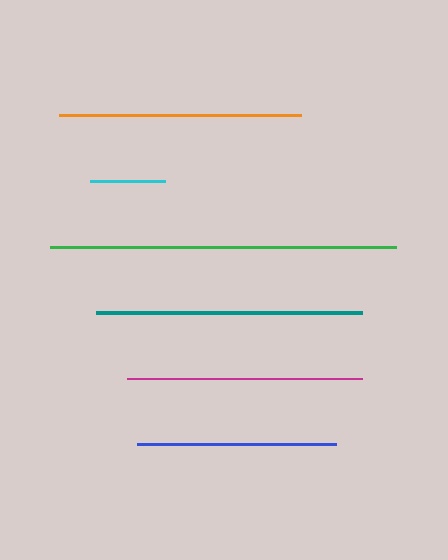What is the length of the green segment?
The green segment is approximately 347 pixels long.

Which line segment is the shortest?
The cyan line is the shortest at approximately 75 pixels.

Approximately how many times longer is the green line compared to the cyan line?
The green line is approximately 4.6 times the length of the cyan line.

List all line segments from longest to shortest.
From longest to shortest: green, teal, orange, magenta, blue, cyan.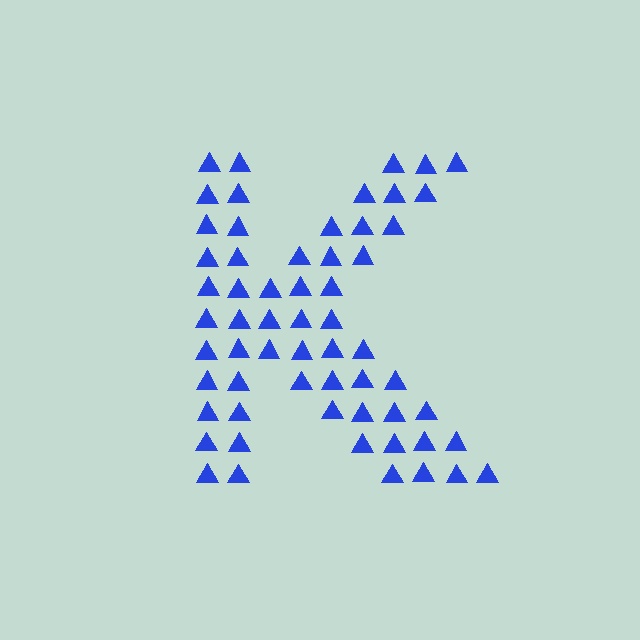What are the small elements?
The small elements are triangles.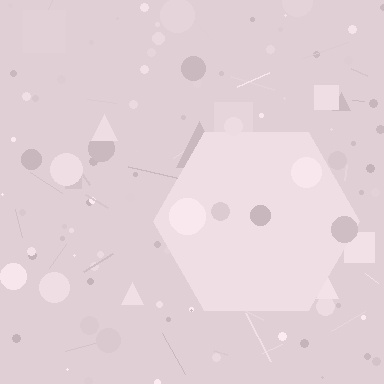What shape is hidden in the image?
A hexagon is hidden in the image.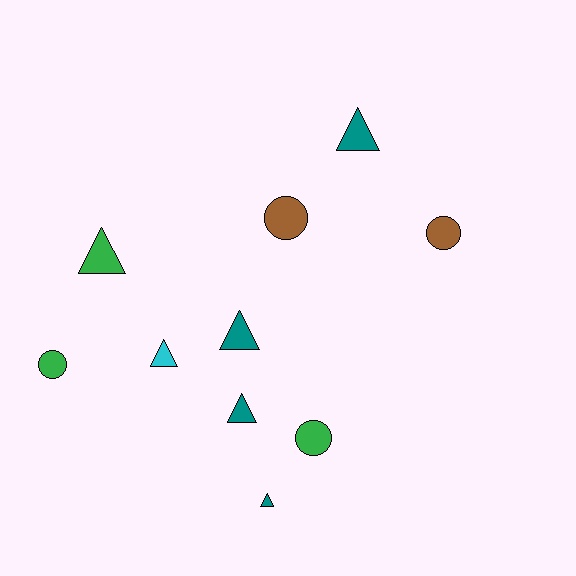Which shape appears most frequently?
Triangle, with 6 objects.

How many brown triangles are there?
There are no brown triangles.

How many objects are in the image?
There are 10 objects.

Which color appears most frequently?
Teal, with 4 objects.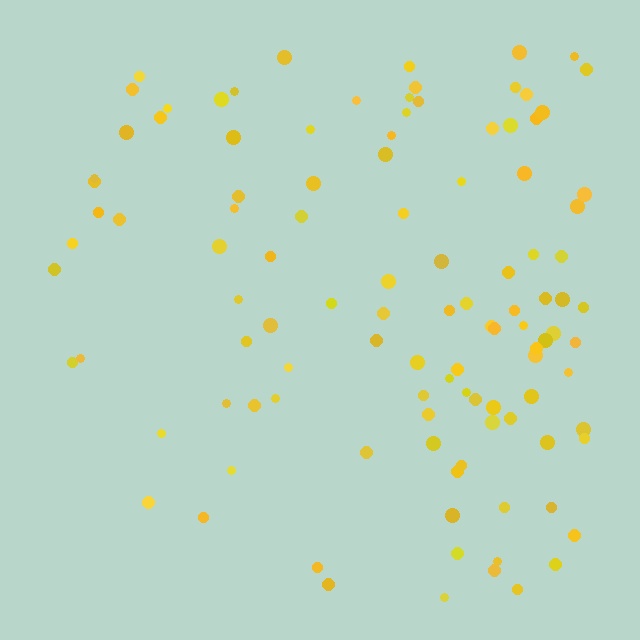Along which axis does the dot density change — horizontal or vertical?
Horizontal.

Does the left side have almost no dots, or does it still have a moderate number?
Still a moderate number, just noticeably fewer than the right.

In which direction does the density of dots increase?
From left to right, with the right side densest.